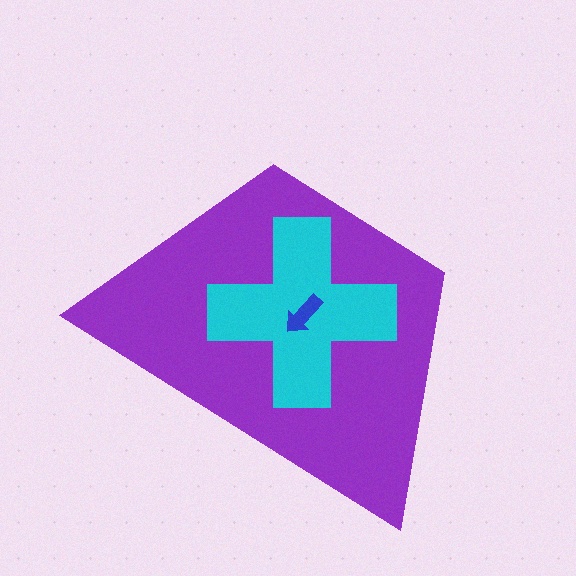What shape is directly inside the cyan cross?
The blue arrow.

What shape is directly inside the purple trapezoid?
The cyan cross.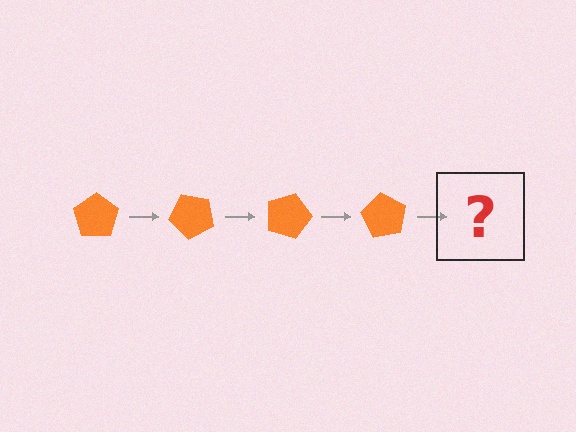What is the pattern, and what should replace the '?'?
The pattern is that the pentagon rotates 45 degrees each step. The '?' should be an orange pentagon rotated 180 degrees.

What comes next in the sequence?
The next element should be an orange pentagon rotated 180 degrees.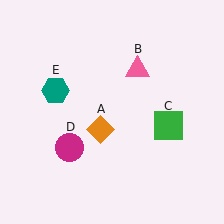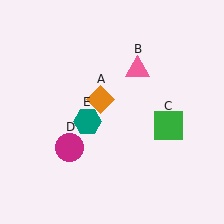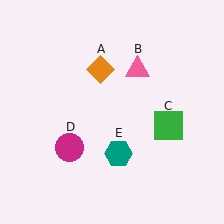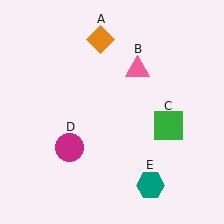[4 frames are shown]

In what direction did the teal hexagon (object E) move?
The teal hexagon (object E) moved down and to the right.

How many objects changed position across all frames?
2 objects changed position: orange diamond (object A), teal hexagon (object E).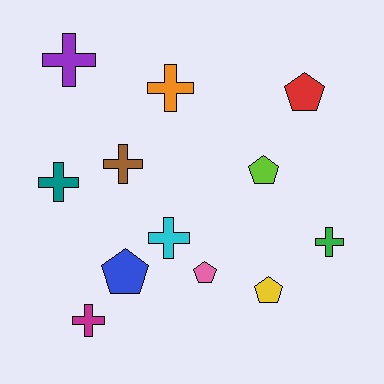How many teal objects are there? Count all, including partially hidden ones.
There is 1 teal object.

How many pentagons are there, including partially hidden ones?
There are 5 pentagons.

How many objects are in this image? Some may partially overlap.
There are 12 objects.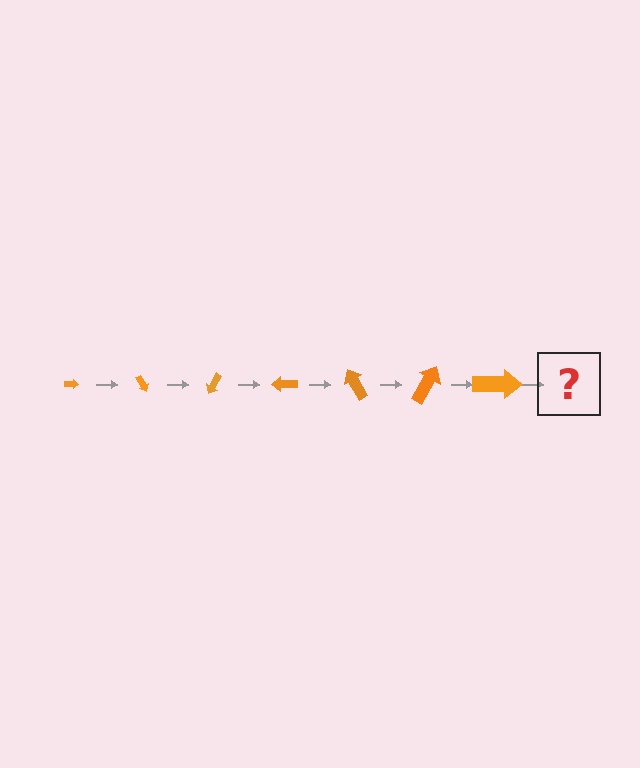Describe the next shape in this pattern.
It should be an arrow, larger than the previous one and rotated 420 degrees from the start.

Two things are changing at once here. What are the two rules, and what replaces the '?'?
The two rules are that the arrow grows larger each step and it rotates 60 degrees each step. The '?' should be an arrow, larger than the previous one and rotated 420 degrees from the start.